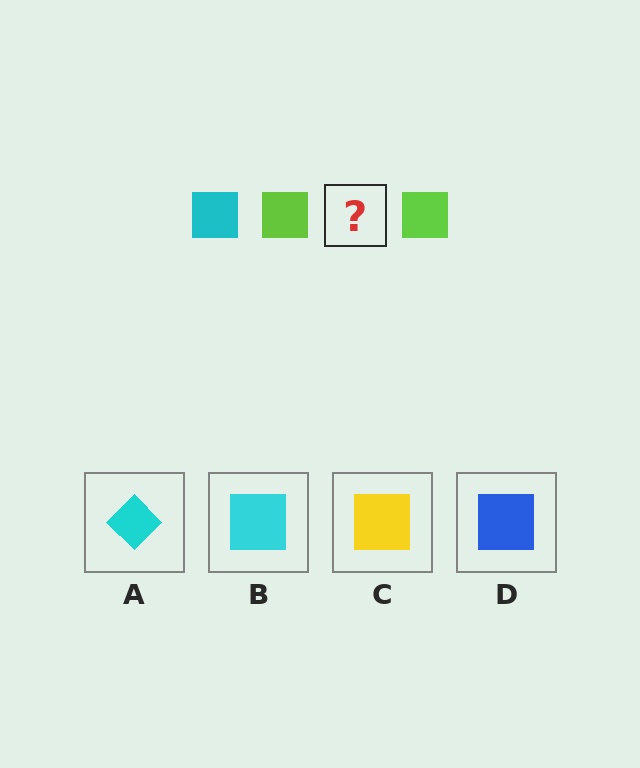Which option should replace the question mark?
Option B.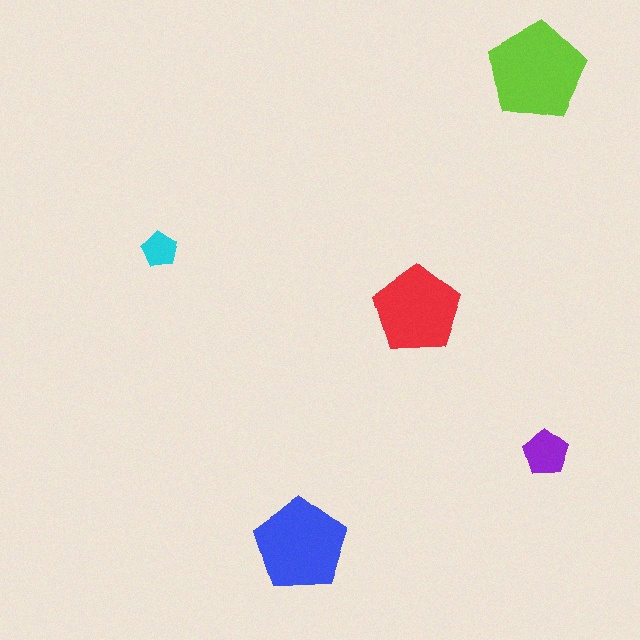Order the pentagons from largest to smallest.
the lime one, the blue one, the red one, the purple one, the cyan one.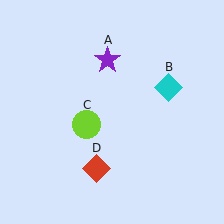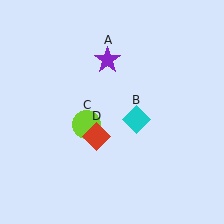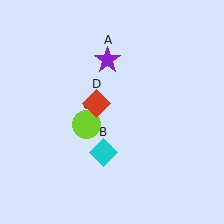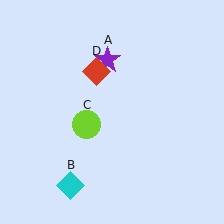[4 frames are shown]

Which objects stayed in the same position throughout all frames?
Purple star (object A) and lime circle (object C) remained stationary.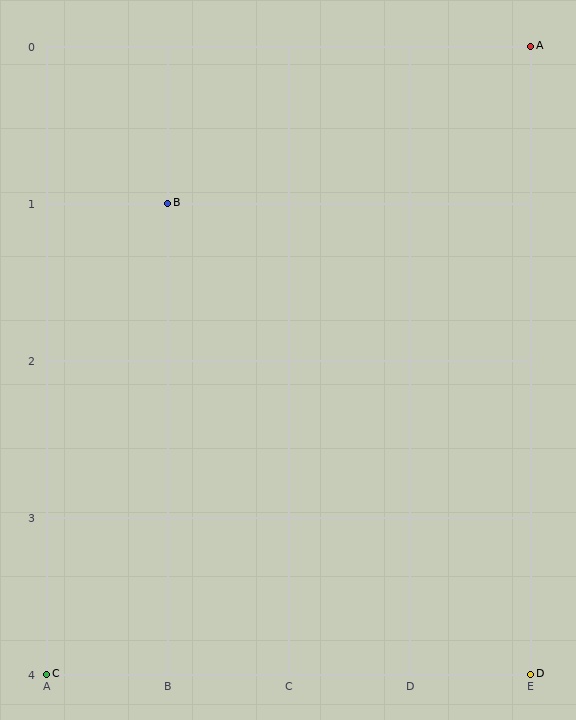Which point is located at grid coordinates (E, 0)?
Point A is at (E, 0).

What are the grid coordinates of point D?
Point D is at grid coordinates (E, 4).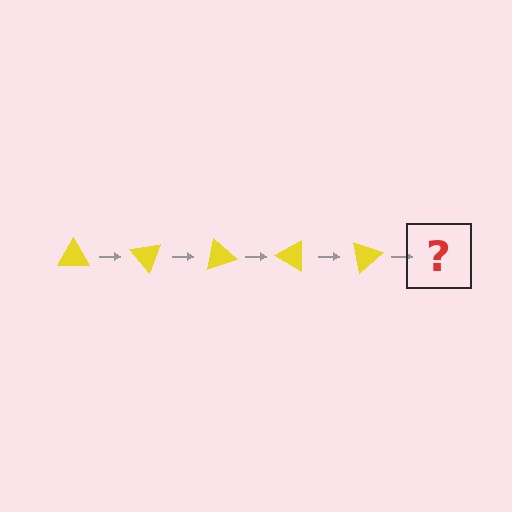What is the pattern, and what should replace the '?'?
The pattern is that the triangle rotates 50 degrees each step. The '?' should be a yellow triangle rotated 250 degrees.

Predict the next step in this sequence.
The next step is a yellow triangle rotated 250 degrees.